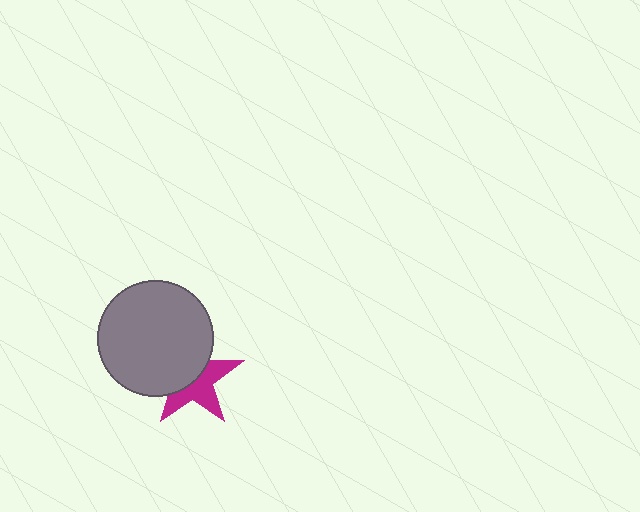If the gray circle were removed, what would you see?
You would see the complete magenta star.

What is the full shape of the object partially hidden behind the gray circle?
The partially hidden object is a magenta star.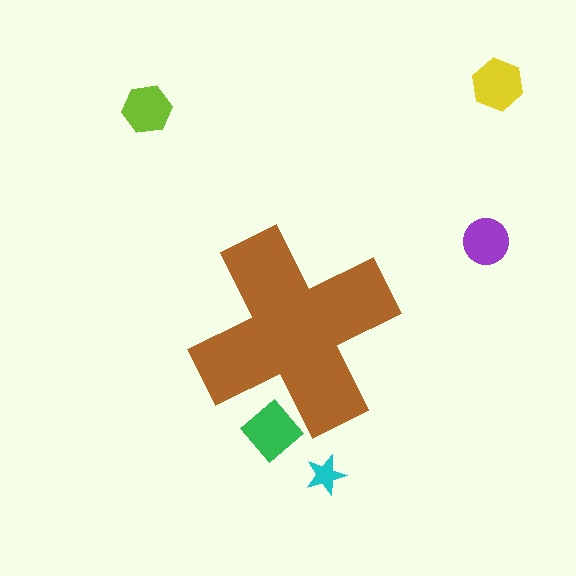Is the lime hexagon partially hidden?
No, the lime hexagon is fully visible.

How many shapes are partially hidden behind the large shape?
1 shape is partially hidden.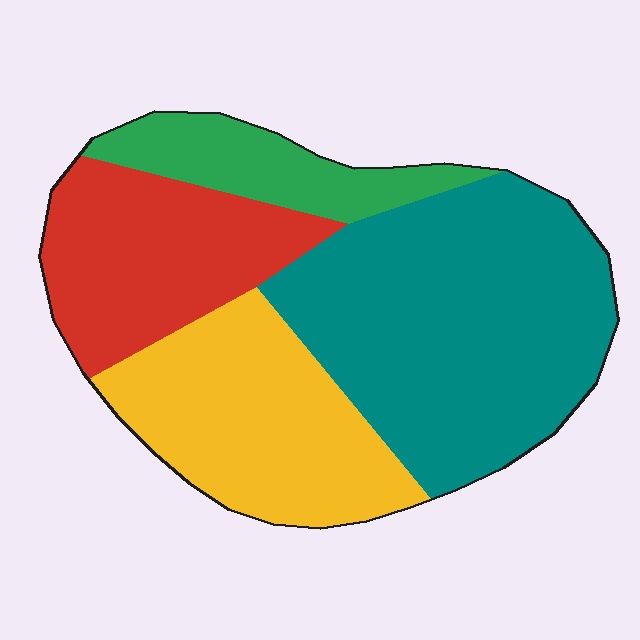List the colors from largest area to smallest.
From largest to smallest: teal, yellow, red, green.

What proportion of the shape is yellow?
Yellow takes up about one quarter (1/4) of the shape.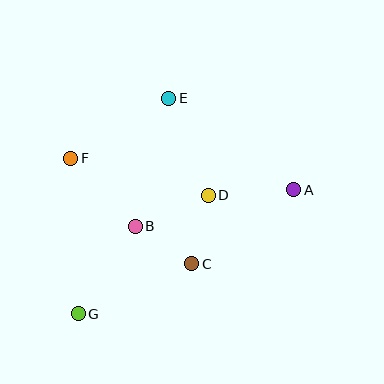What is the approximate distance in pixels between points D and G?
The distance between D and G is approximately 176 pixels.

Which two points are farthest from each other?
Points A and G are farthest from each other.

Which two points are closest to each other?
Points B and C are closest to each other.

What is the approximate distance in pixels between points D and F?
The distance between D and F is approximately 142 pixels.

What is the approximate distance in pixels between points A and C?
The distance between A and C is approximately 126 pixels.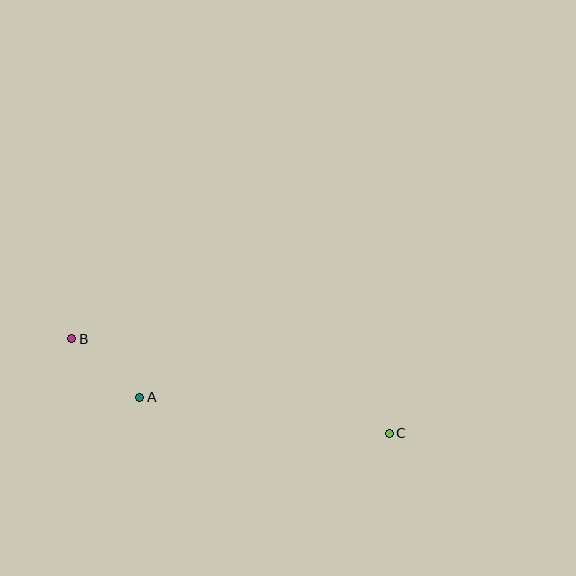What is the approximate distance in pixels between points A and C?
The distance between A and C is approximately 252 pixels.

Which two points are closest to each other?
Points A and B are closest to each other.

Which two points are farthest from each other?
Points B and C are farthest from each other.